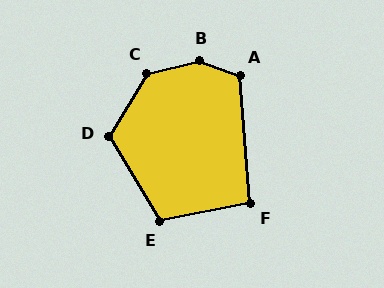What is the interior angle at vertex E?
Approximately 110 degrees (obtuse).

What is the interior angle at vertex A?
Approximately 115 degrees (obtuse).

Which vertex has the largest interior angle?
B, at approximately 146 degrees.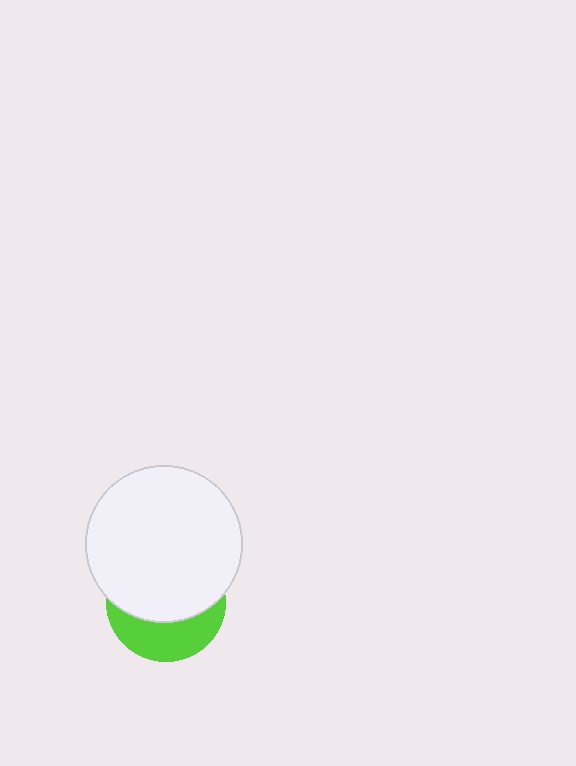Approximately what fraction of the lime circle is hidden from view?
Roughly 63% of the lime circle is hidden behind the white circle.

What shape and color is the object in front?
The object in front is a white circle.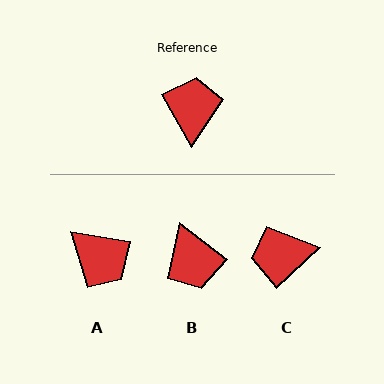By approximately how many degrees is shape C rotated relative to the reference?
Approximately 103 degrees counter-clockwise.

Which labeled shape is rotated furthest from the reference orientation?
B, about 158 degrees away.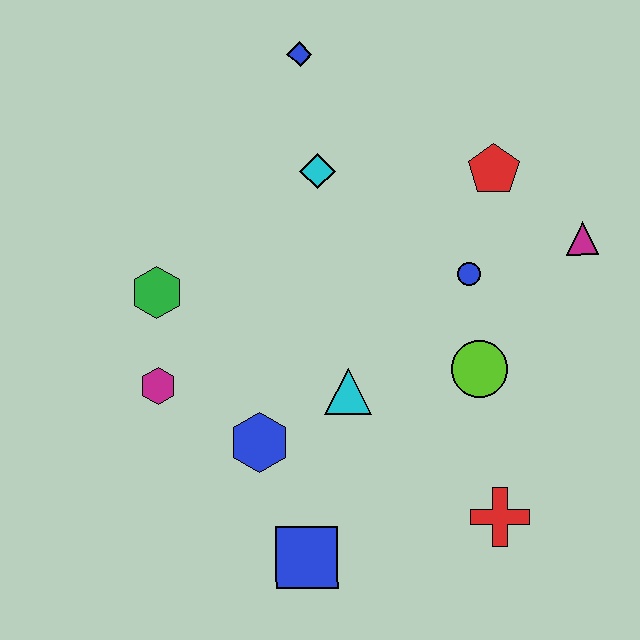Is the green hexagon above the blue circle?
No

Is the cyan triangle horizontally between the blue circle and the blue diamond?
Yes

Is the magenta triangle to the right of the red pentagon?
Yes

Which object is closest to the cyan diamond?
The blue diamond is closest to the cyan diamond.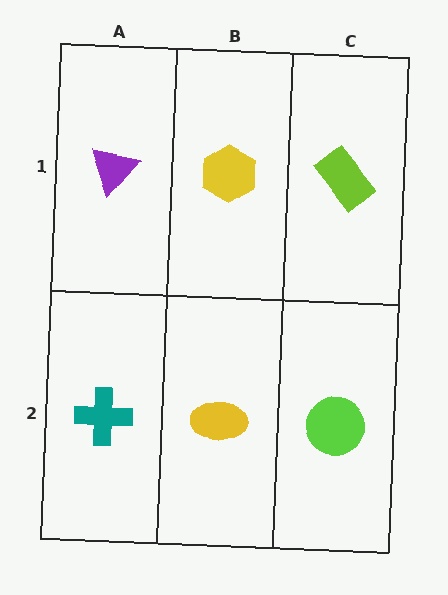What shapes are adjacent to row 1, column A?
A teal cross (row 2, column A), a yellow hexagon (row 1, column B).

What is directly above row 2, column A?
A purple triangle.